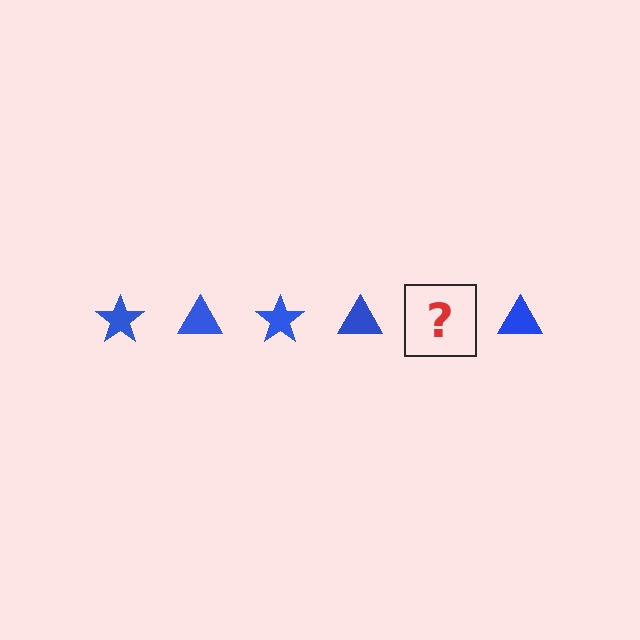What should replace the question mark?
The question mark should be replaced with a blue star.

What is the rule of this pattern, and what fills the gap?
The rule is that the pattern cycles through star, triangle shapes in blue. The gap should be filled with a blue star.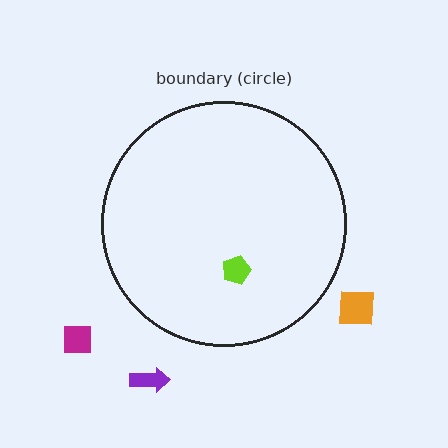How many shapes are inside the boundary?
1 inside, 3 outside.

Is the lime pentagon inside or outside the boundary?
Inside.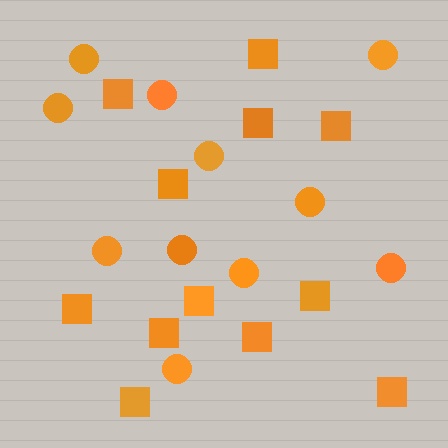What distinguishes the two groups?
There are 2 groups: one group of circles (11) and one group of squares (12).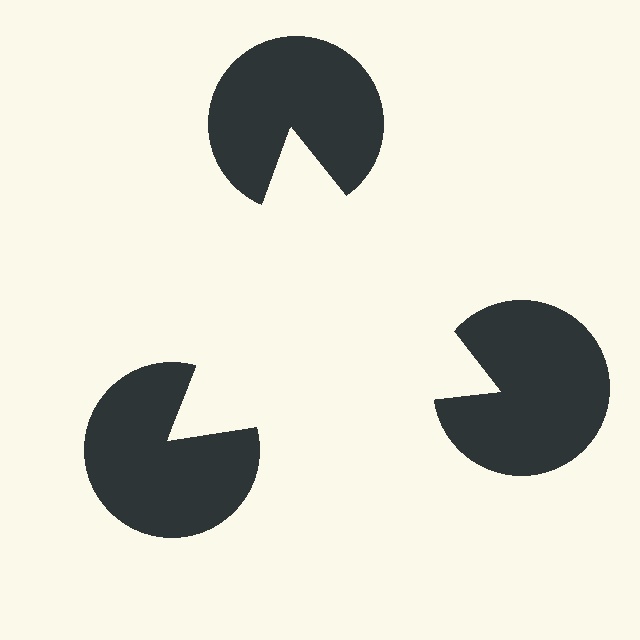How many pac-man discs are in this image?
There are 3 — one at each vertex of the illusory triangle.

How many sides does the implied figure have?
3 sides.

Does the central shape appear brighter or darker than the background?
It typically appears slightly brighter than the background, even though no actual brightness change is drawn.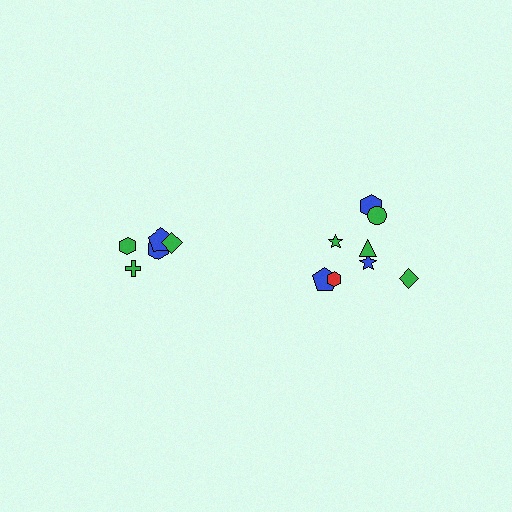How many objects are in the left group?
There are 5 objects.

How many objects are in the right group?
There are 8 objects.